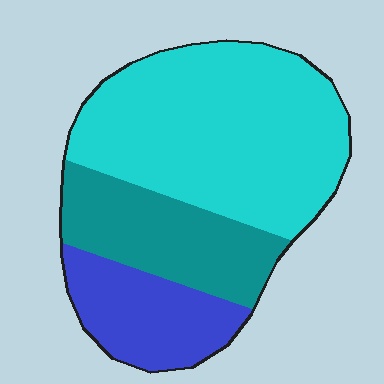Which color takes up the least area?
Blue, at roughly 20%.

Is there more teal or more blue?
Teal.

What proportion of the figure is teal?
Teal covers about 25% of the figure.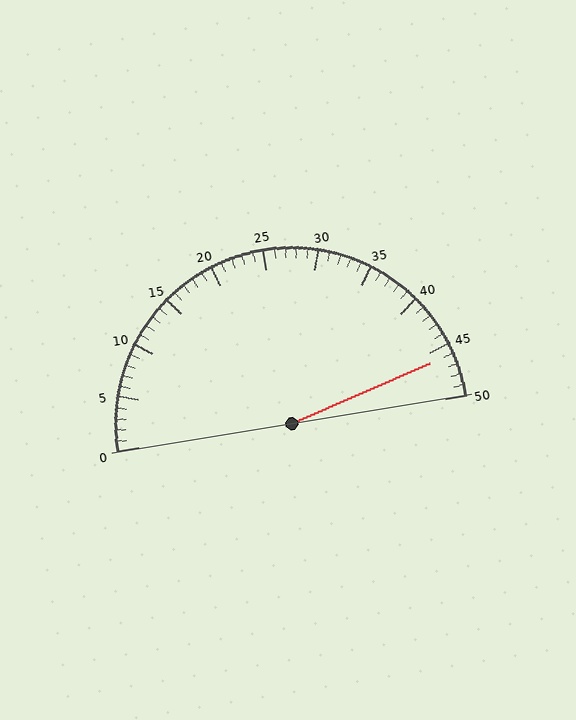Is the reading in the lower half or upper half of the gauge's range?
The reading is in the upper half of the range (0 to 50).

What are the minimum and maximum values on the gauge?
The gauge ranges from 0 to 50.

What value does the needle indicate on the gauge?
The needle indicates approximately 46.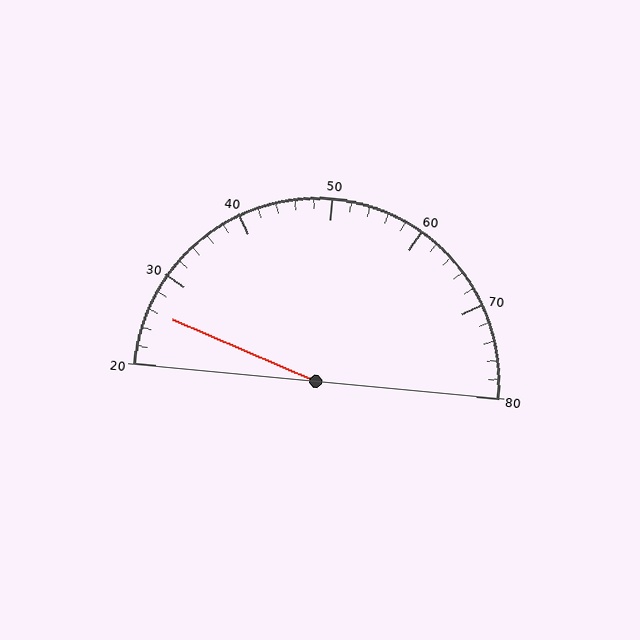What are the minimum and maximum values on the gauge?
The gauge ranges from 20 to 80.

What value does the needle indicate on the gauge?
The needle indicates approximately 26.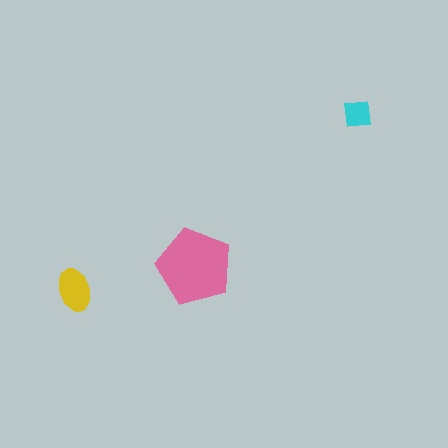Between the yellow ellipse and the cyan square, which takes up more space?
The yellow ellipse.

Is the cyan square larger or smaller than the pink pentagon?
Smaller.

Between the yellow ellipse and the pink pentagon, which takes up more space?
The pink pentagon.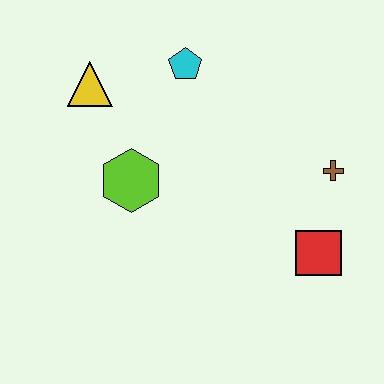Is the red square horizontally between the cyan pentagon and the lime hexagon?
No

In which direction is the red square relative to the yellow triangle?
The red square is to the right of the yellow triangle.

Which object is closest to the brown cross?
The red square is closest to the brown cross.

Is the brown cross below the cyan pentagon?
Yes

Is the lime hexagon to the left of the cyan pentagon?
Yes